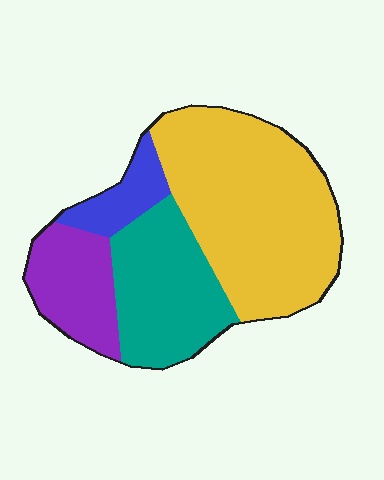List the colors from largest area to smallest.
From largest to smallest: yellow, teal, purple, blue.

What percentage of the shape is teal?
Teal takes up about one quarter (1/4) of the shape.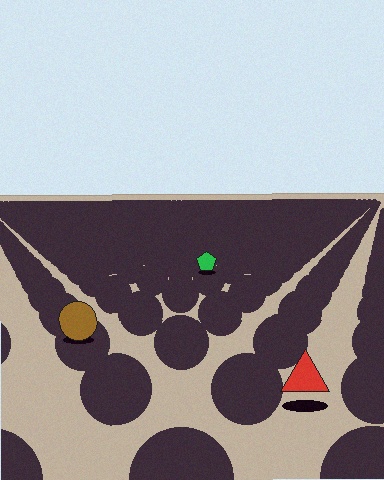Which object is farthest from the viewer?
The green pentagon is farthest from the viewer. It appears smaller and the ground texture around it is denser.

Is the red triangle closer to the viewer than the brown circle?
Yes. The red triangle is closer — you can tell from the texture gradient: the ground texture is coarser near it.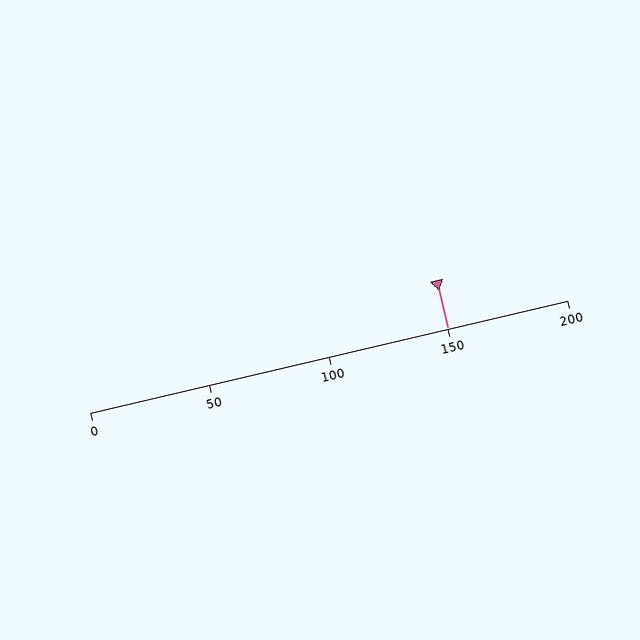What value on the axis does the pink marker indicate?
The marker indicates approximately 150.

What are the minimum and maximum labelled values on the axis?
The axis runs from 0 to 200.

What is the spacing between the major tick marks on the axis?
The major ticks are spaced 50 apart.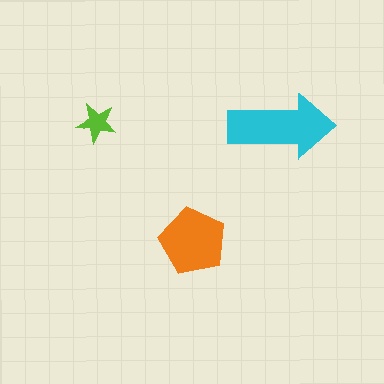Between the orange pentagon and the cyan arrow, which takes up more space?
The cyan arrow.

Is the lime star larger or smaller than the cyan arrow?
Smaller.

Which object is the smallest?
The lime star.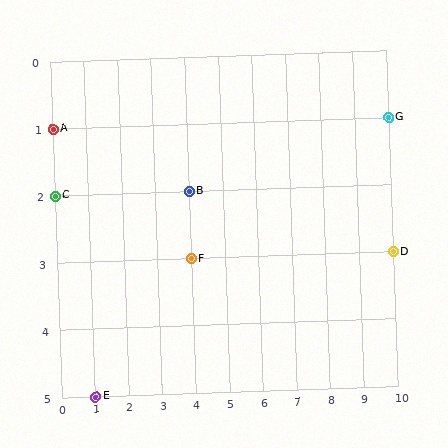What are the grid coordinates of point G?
Point G is at grid coordinates (10, 1).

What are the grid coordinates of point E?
Point E is at grid coordinates (1, 5).